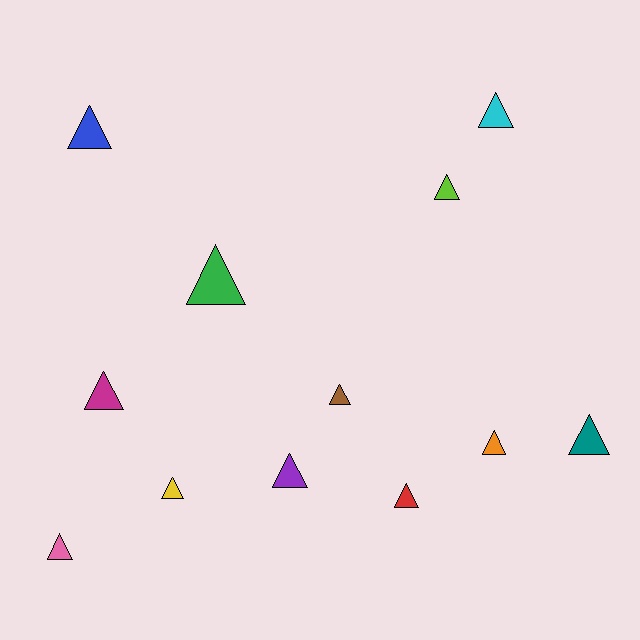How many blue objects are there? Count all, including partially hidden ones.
There is 1 blue object.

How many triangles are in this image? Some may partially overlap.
There are 12 triangles.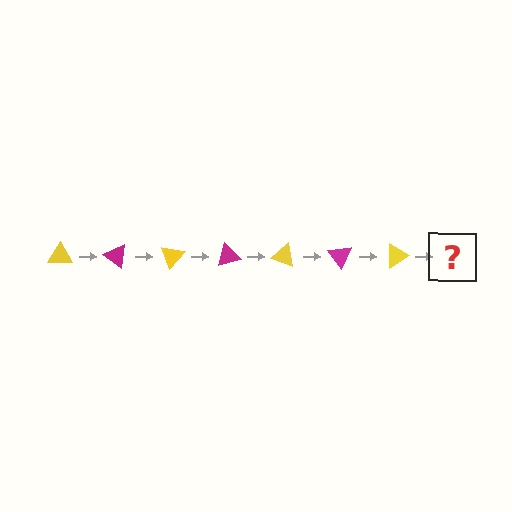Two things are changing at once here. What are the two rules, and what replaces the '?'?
The two rules are that it rotates 35 degrees each step and the color cycles through yellow and magenta. The '?' should be a magenta triangle, rotated 245 degrees from the start.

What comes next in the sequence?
The next element should be a magenta triangle, rotated 245 degrees from the start.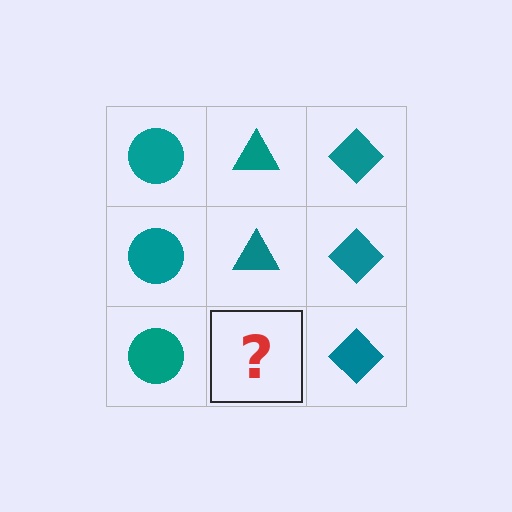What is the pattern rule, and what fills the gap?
The rule is that each column has a consistent shape. The gap should be filled with a teal triangle.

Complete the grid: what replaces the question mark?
The question mark should be replaced with a teal triangle.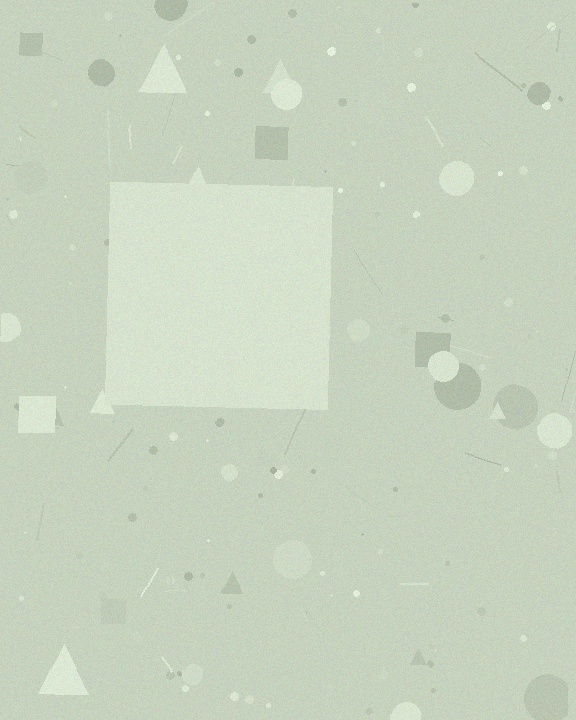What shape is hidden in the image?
A square is hidden in the image.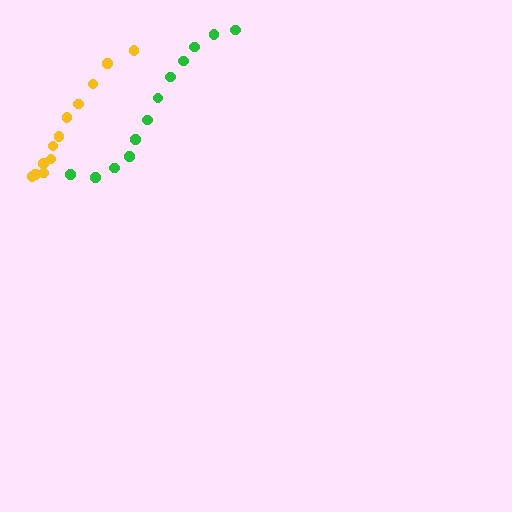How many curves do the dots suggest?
There are 2 distinct paths.